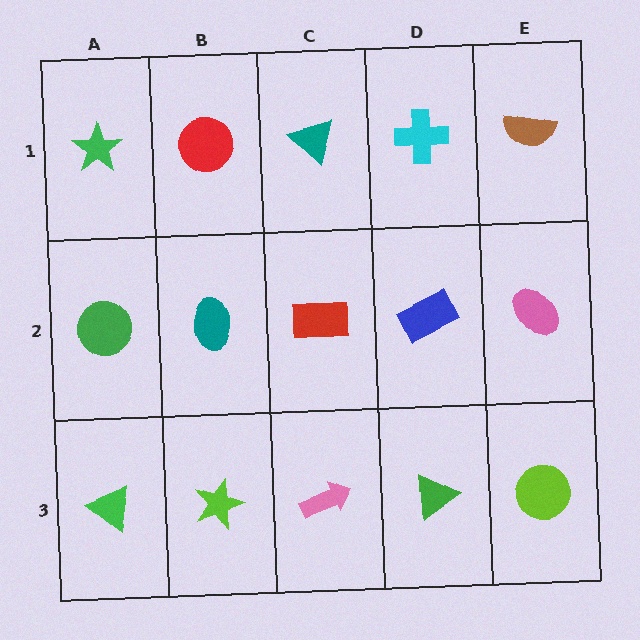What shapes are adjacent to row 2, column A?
A green star (row 1, column A), a green triangle (row 3, column A), a teal ellipse (row 2, column B).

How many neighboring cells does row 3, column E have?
2.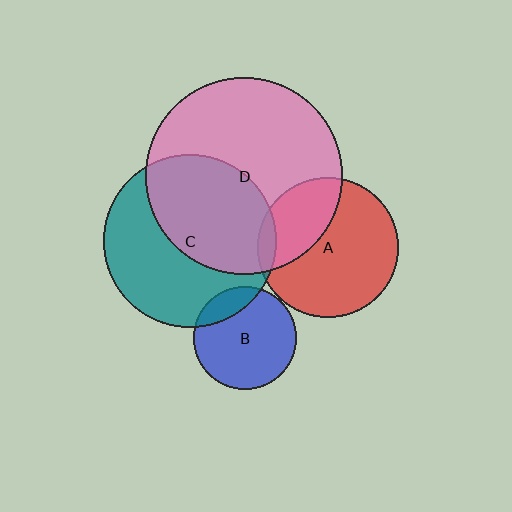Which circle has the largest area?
Circle D (pink).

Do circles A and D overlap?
Yes.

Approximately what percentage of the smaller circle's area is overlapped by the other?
Approximately 35%.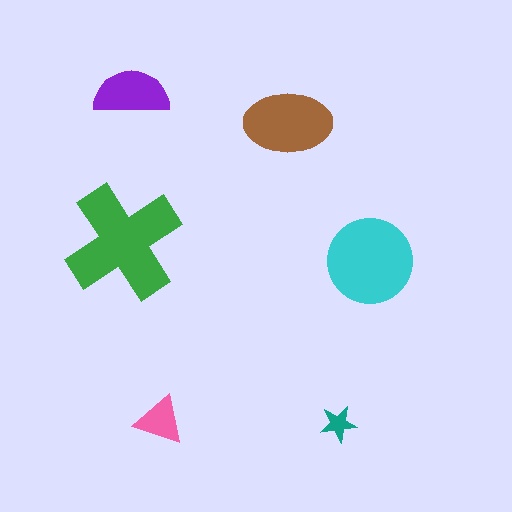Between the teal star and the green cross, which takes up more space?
The green cross.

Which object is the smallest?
The teal star.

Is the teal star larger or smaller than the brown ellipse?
Smaller.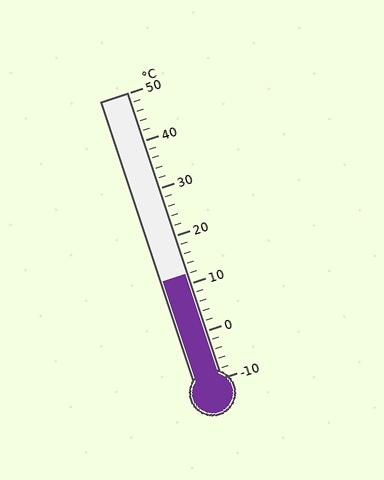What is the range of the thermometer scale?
The thermometer scale ranges from -10°C to 50°C.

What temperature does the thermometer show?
The thermometer shows approximately 12°C.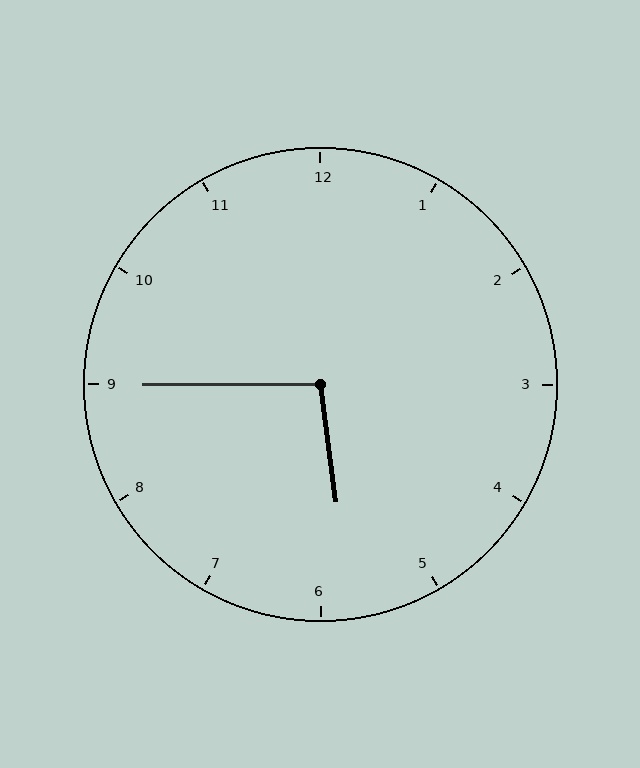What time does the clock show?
5:45.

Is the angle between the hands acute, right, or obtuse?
It is obtuse.